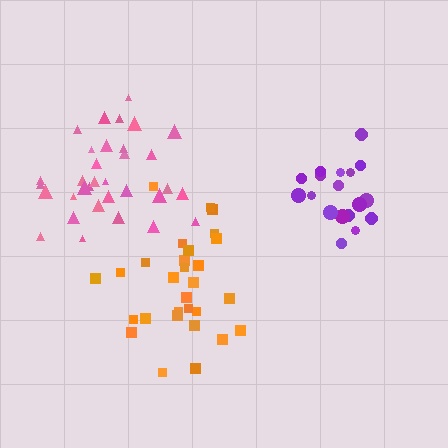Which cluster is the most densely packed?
Purple.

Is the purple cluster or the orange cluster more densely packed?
Purple.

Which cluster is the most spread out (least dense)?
Orange.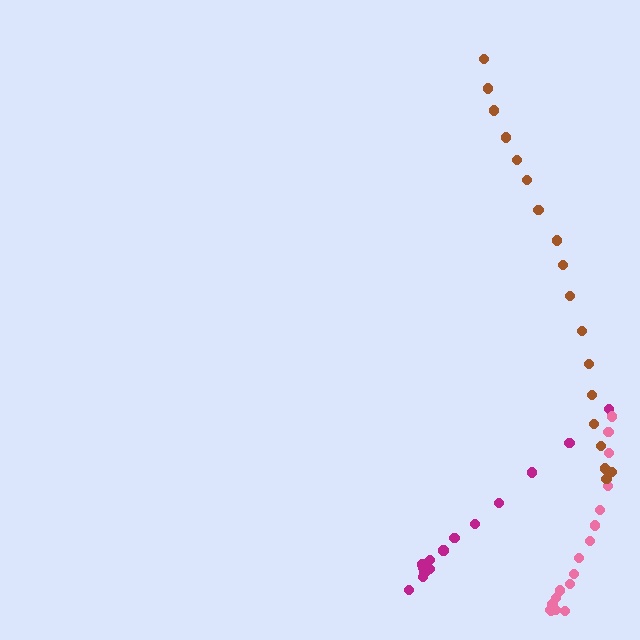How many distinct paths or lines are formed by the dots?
There are 3 distinct paths.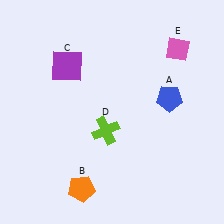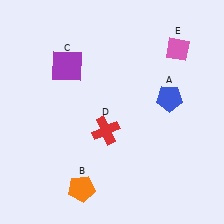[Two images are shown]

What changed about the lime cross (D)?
In Image 1, D is lime. In Image 2, it changed to red.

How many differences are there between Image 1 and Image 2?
There is 1 difference between the two images.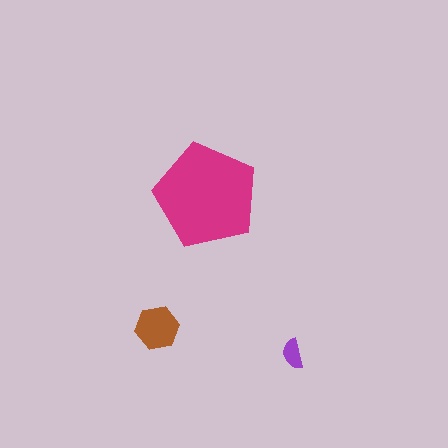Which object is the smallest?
The purple semicircle.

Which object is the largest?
The magenta pentagon.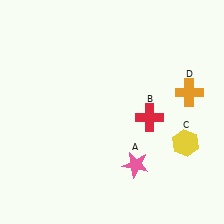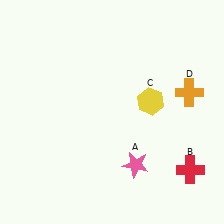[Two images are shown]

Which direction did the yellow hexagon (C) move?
The yellow hexagon (C) moved up.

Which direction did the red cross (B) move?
The red cross (B) moved down.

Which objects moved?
The objects that moved are: the red cross (B), the yellow hexagon (C).